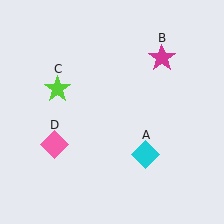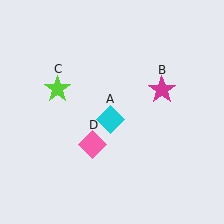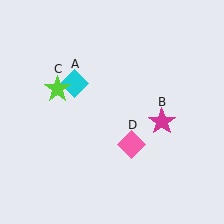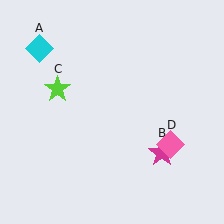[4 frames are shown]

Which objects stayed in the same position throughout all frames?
Lime star (object C) remained stationary.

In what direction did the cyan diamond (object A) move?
The cyan diamond (object A) moved up and to the left.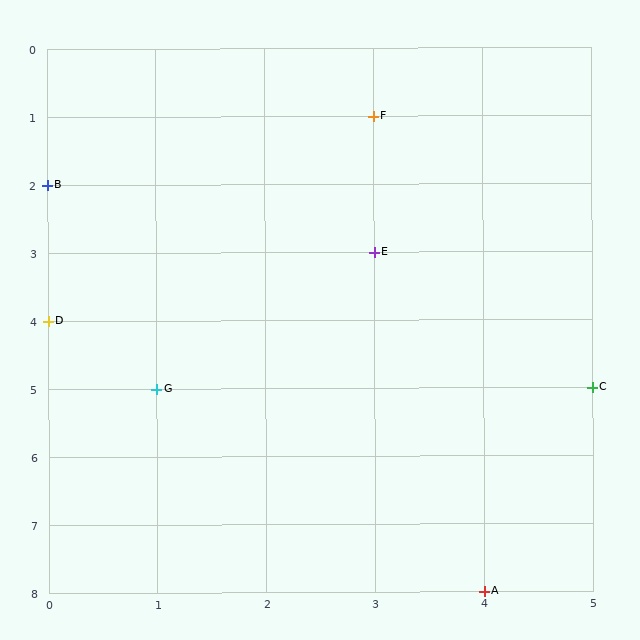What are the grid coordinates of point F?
Point F is at grid coordinates (3, 1).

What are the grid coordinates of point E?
Point E is at grid coordinates (3, 3).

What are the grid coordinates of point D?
Point D is at grid coordinates (0, 4).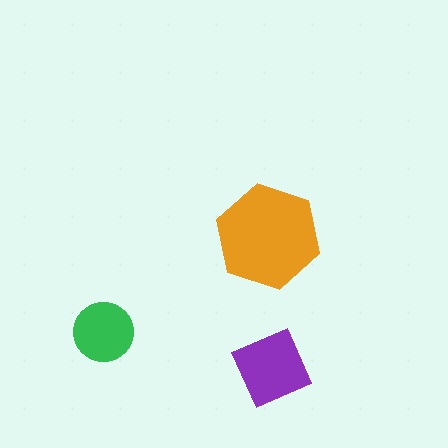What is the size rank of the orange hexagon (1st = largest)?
1st.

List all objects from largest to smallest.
The orange hexagon, the purple square, the green circle.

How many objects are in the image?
There are 3 objects in the image.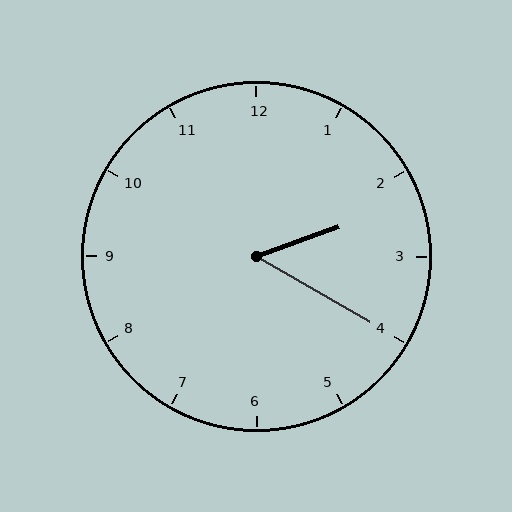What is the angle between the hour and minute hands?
Approximately 50 degrees.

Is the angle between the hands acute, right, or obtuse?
It is acute.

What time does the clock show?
2:20.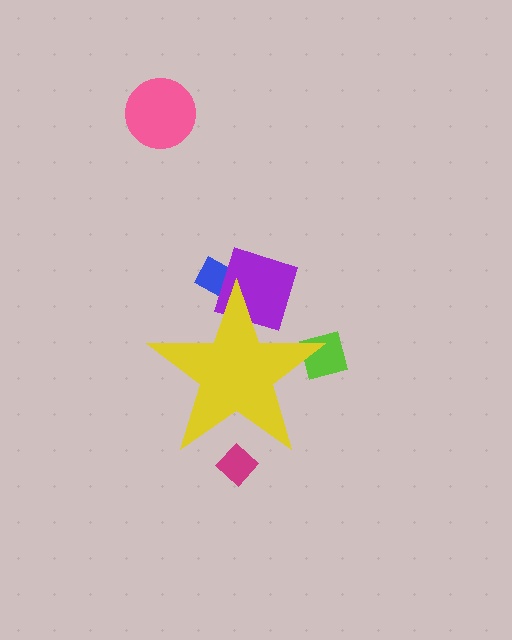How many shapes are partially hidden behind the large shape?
4 shapes are partially hidden.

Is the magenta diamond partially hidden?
Yes, the magenta diamond is partially hidden behind the yellow star.